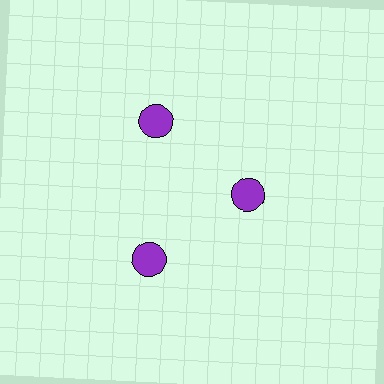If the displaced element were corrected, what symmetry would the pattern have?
It would have 3-fold rotational symmetry — the pattern would map onto itself every 120 degrees.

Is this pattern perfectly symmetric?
No. The 3 purple circles are arranged in a ring, but one element near the 3 o'clock position is pulled inward toward the center, breaking the 3-fold rotational symmetry.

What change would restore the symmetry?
The symmetry would be restored by moving it outward, back onto the ring so that all 3 circles sit at equal angles and equal distance from the center.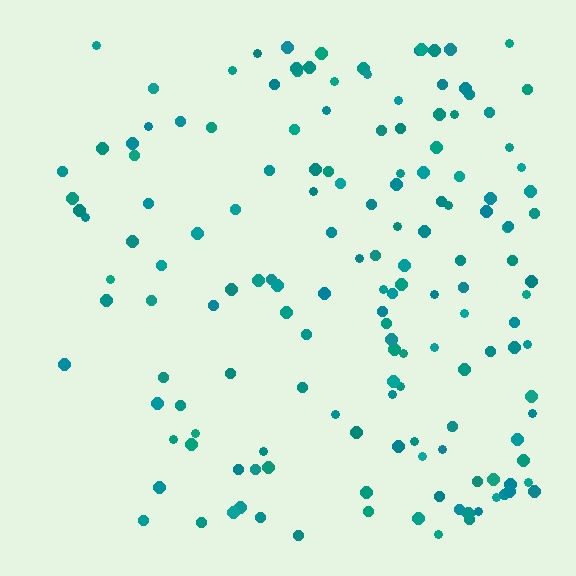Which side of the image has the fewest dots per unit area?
The left.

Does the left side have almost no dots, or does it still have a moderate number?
Still a moderate number, just noticeably fewer than the right.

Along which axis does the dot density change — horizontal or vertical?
Horizontal.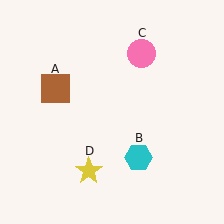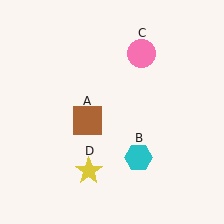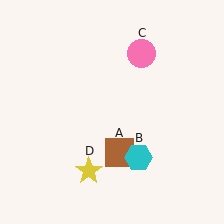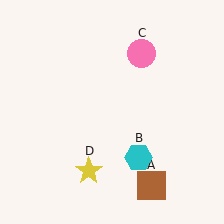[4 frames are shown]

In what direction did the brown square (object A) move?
The brown square (object A) moved down and to the right.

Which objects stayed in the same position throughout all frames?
Cyan hexagon (object B) and pink circle (object C) and yellow star (object D) remained stationary.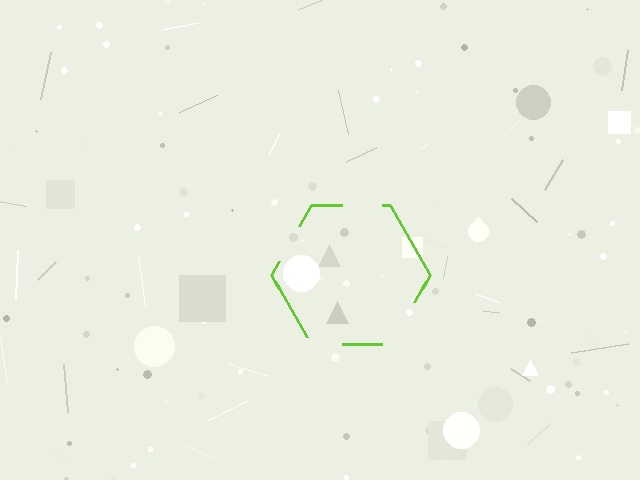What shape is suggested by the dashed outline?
The dashed outline suggests a hexagon.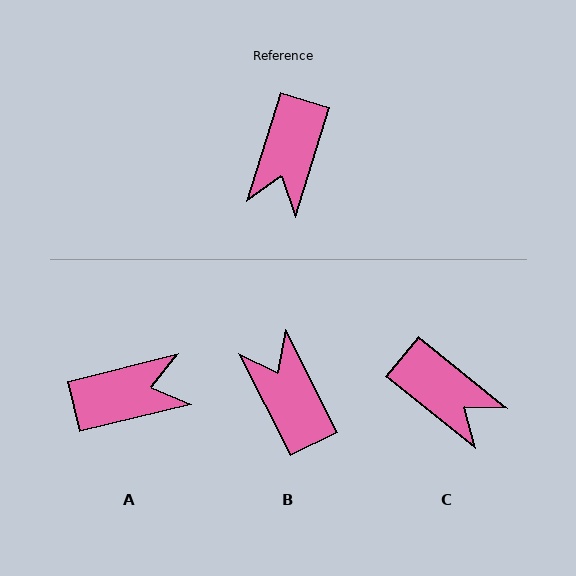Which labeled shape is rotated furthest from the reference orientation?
B, about 136 degrees away.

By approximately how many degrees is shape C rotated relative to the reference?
Approximately 69 degrees counter-clockwise.